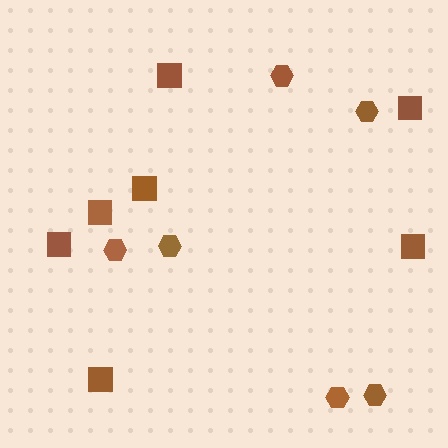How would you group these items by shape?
There are 2 groups: one group of hexagons (6) and one group of squares (7).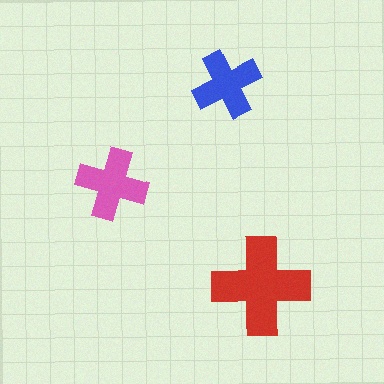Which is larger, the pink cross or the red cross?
The red one.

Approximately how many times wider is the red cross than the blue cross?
About 1.5 times wider.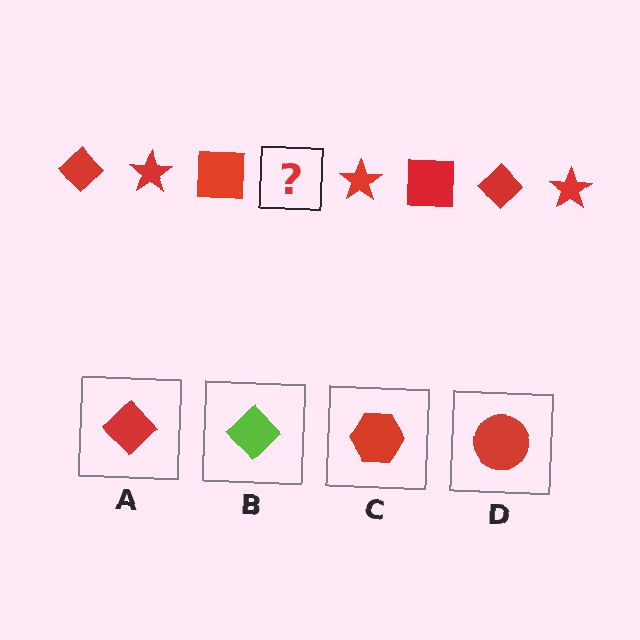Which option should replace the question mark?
Option A.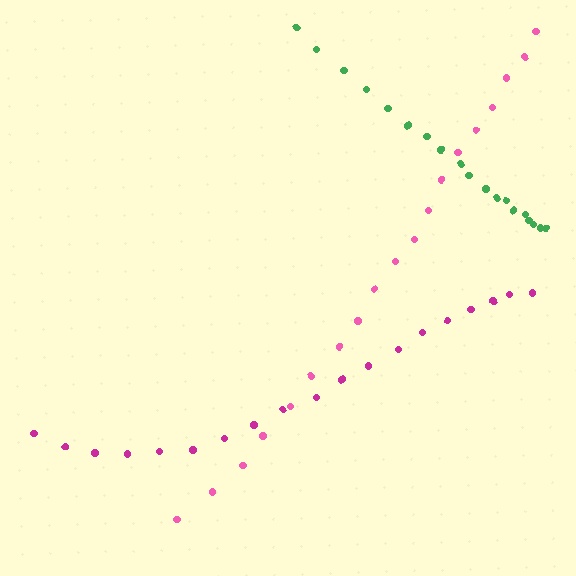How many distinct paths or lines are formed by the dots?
There are 3 distinct paths.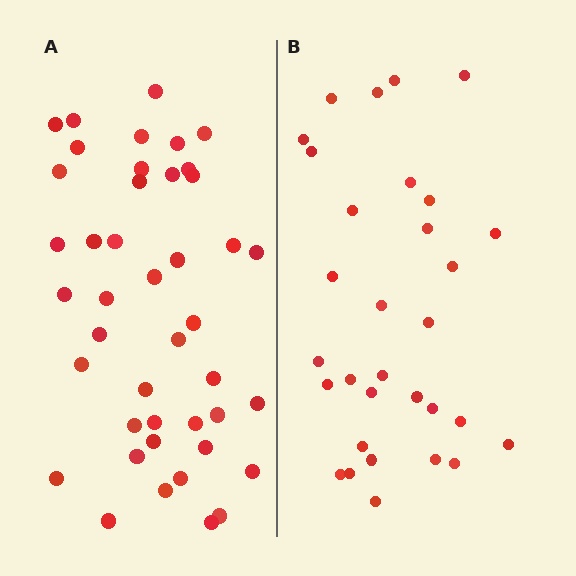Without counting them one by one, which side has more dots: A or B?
Region A (the left region) has more dots.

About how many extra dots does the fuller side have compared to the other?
Region A has roughly 12 or so more dots than region B.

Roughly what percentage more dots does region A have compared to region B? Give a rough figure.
About 40% more.